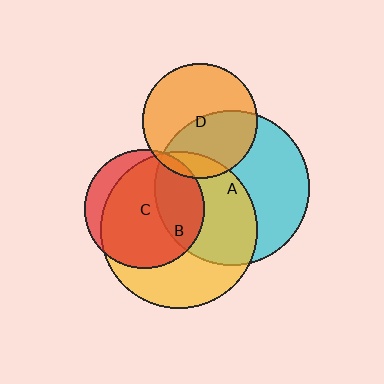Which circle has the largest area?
Circle B (yellow).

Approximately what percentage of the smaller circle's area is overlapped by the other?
Approximately 45%.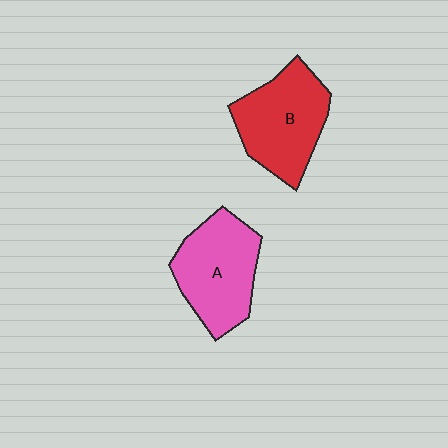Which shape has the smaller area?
Shape A (pink).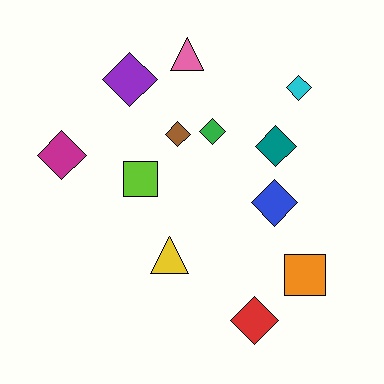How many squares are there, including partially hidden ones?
There are 2 squares.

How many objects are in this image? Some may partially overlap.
There are 12 objects.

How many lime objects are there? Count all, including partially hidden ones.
There is 1 lime object.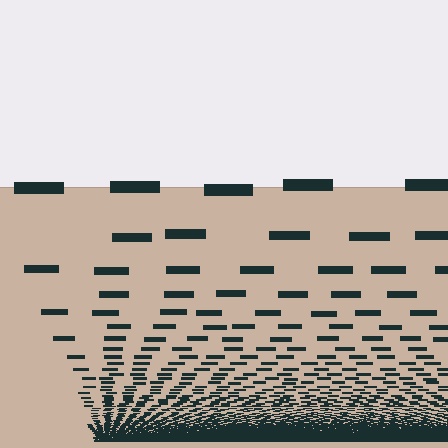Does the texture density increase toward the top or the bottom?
Density increases toward the bottom.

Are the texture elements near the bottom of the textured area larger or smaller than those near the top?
Smaller. The gradient is inverted — elements near the bottom are smaller and denser.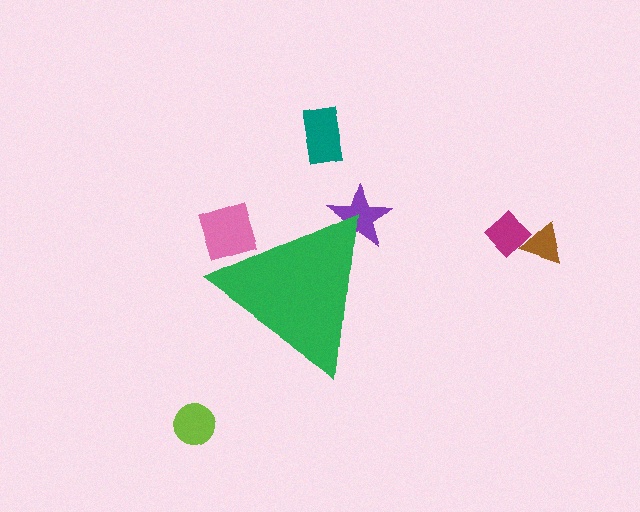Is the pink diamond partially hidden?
Yes, the pink diamond is partially hidden behind the green triangle.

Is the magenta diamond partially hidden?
No, the magenta diamond is fully visible.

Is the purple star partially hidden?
Yes, the purple star is partially hidden behind the green triangle.